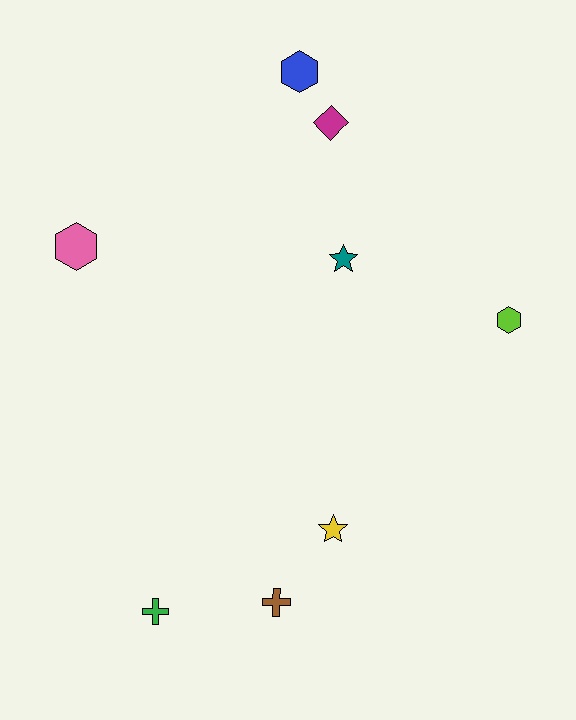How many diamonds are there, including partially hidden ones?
There is 1 diamond.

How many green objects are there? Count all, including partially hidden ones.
There is 1 green object.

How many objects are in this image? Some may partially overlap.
There are 8 objects.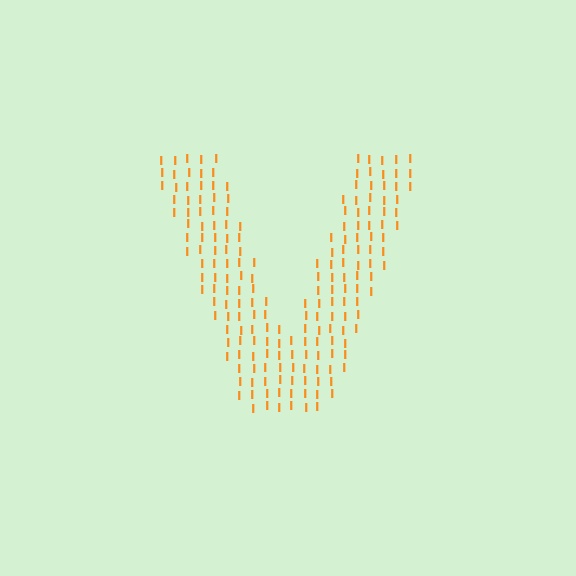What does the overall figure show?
The overall figure shows the letter V.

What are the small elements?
The small elements are letter I's.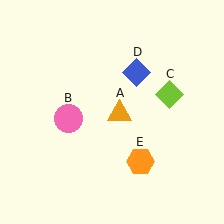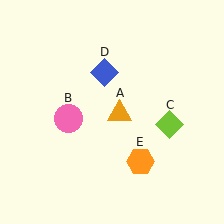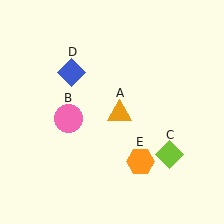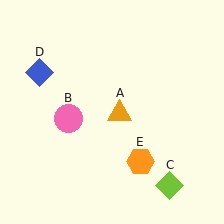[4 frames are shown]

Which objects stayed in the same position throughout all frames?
Orange triangle (object A) and pink circle (object B) and orange hexagon (object E) remained stationary.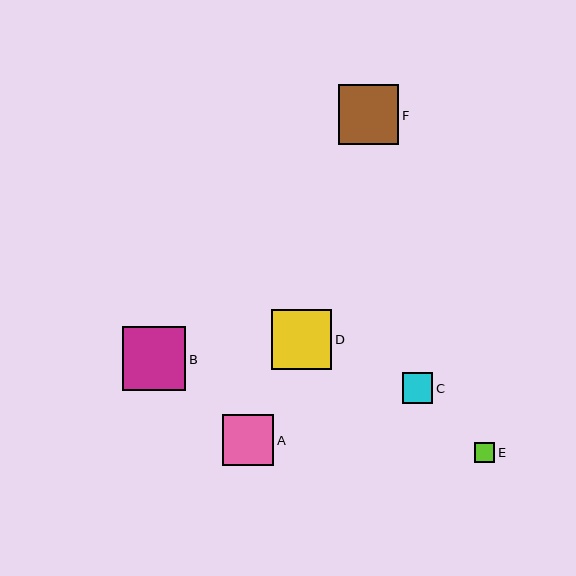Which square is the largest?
Square B is the largest with a size of approximately 64 pixels.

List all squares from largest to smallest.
From largest to smallest: B, F, D, A, C, E.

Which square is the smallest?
Square E is the smallest with a size of approximately 20 pixels.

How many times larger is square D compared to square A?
Square D is approximately 1.2 times the size of square A.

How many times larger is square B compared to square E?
Square B is approximately 3.1 times the size of square E.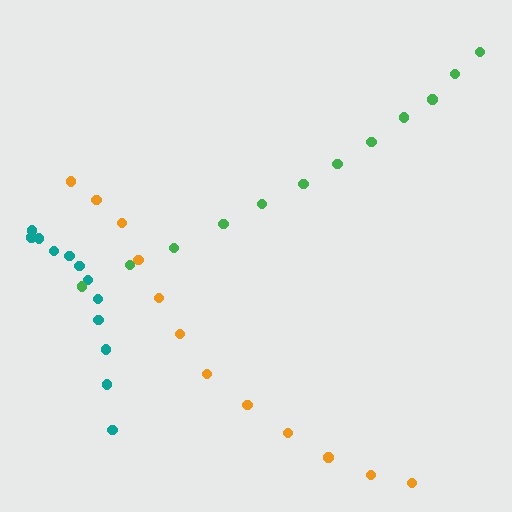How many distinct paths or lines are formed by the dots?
There are 3 distinct paths.